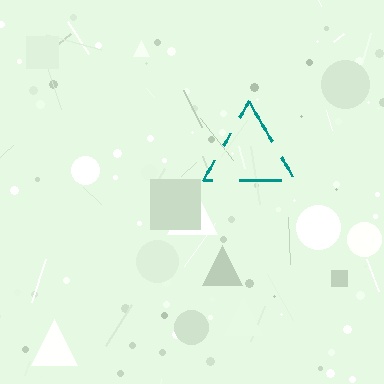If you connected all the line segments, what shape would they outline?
They would outline a triangle.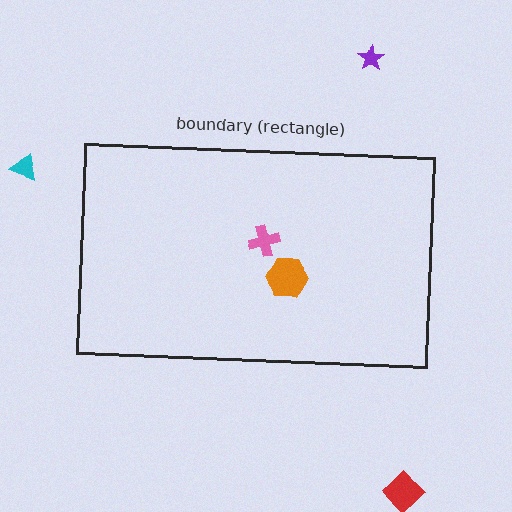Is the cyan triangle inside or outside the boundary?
Outside.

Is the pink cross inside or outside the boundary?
Inside.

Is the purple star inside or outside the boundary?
Outside.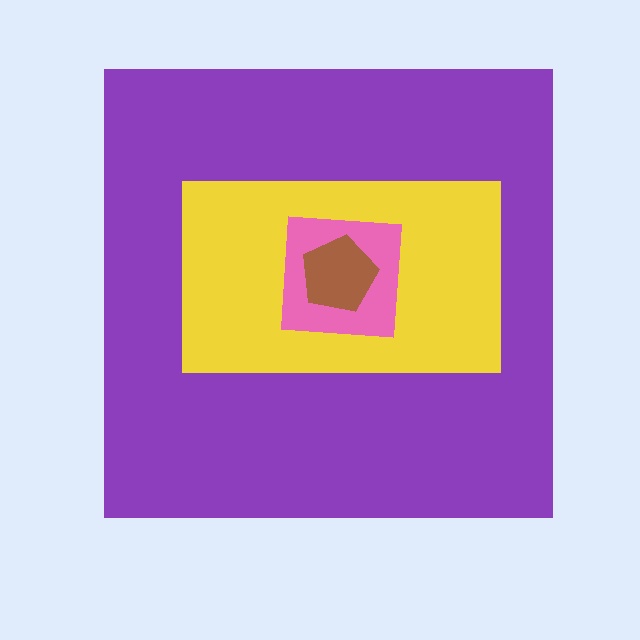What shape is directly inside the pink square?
The brown pentagon.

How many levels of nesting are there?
4.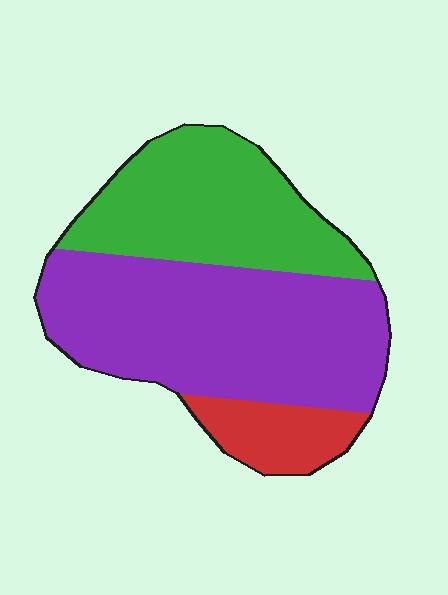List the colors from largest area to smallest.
From largest to smallest: purple, green, red.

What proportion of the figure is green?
Green takes up between a third and a half of the figure.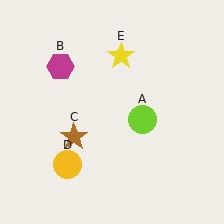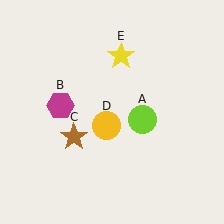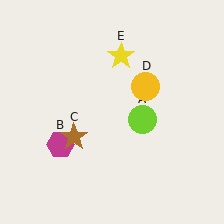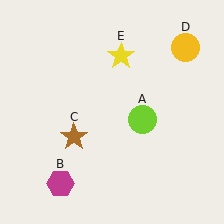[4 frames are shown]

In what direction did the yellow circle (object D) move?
The yellow circle (object D) moved up and to the right.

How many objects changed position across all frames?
2 objects changed position: magenta hexagon (object B), yellow circle (object D).